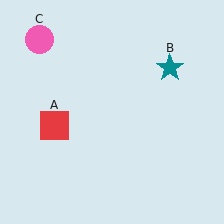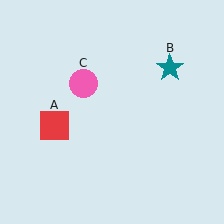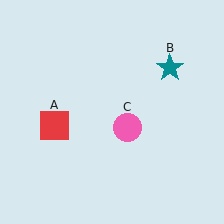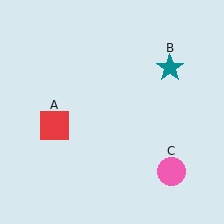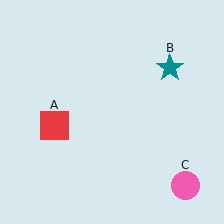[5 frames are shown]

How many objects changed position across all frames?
1 object changed position: pink circle (object C).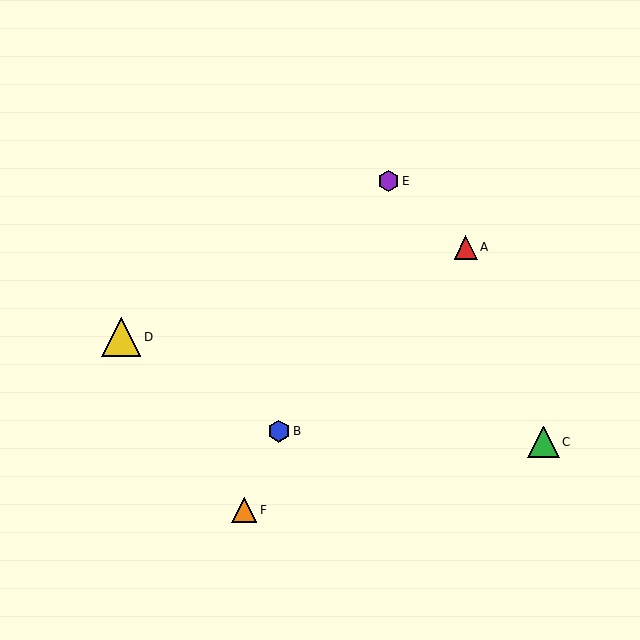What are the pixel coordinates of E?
Object E is at (388, 181).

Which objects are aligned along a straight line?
Objects B, E, F are aligned along a straight line.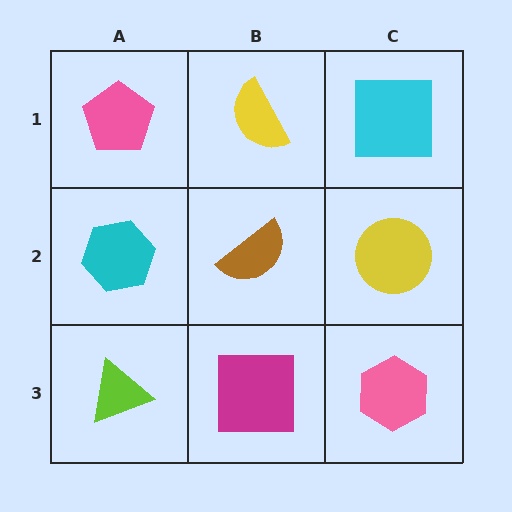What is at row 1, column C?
A cyan square.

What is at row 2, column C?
A yellow circle.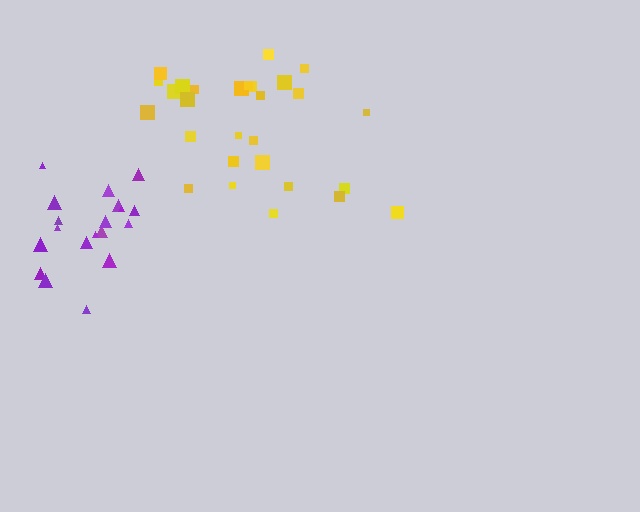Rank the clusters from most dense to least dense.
purple, yellow.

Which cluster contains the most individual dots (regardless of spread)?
Yellow (29).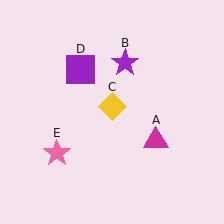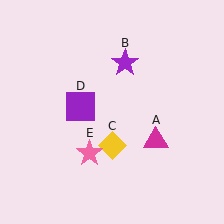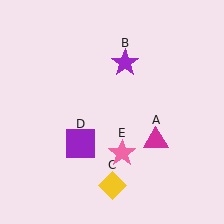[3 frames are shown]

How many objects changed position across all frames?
3 objects changed position: yellow diamond (object C), purple square (object D), pink star (object E).